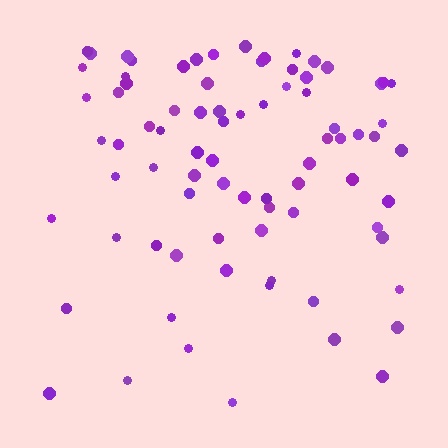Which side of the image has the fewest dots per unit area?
The bottom.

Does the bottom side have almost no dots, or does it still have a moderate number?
Still a moderate number, just noticeably fewer than the top.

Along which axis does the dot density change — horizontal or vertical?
Vertical.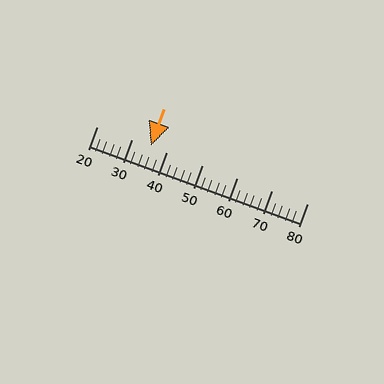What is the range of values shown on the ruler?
The ruler shows values from 20 to 80.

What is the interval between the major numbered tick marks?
The major tick marks are spaced 10 units apart.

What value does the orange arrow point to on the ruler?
The orange arrow points to approximately 35.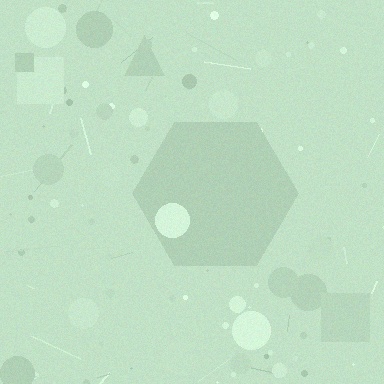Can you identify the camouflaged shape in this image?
The camouflaged shape is a hexagon.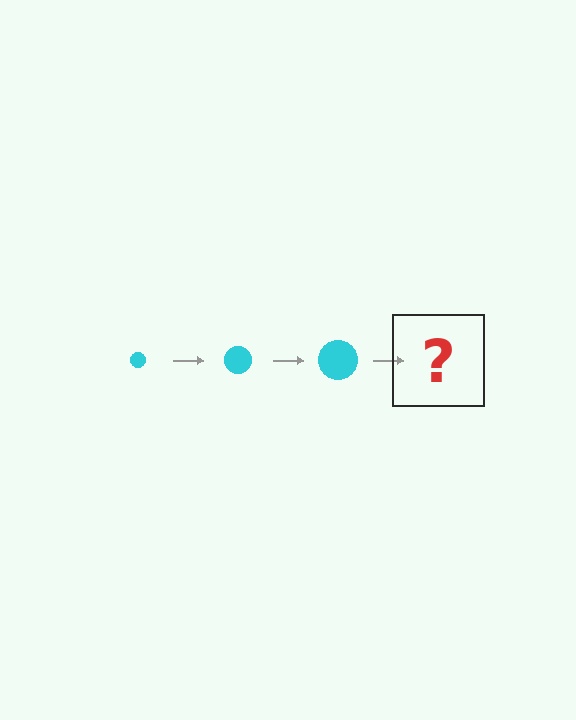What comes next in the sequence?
The next element should be a cyan circle, larger than the previous one.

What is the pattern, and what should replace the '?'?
The pattern is that the circle gets progressively larger each step. The '?' should be a cyan circle, larger than the previous one.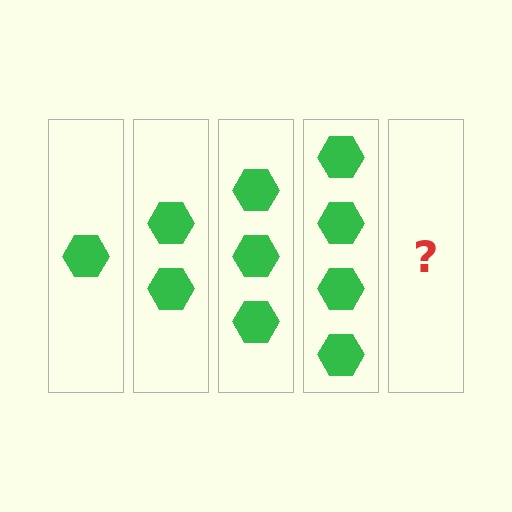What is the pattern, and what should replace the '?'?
The pattern is that each step adds one more hexagon. The '?' should be 5 hexagons.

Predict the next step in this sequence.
The next step is 5 hexagons.